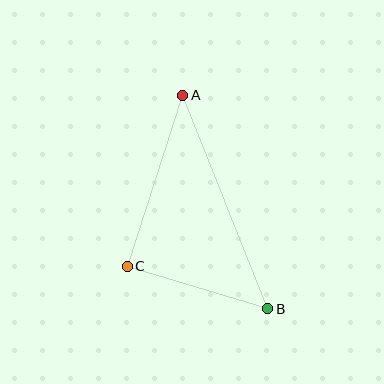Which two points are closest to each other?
Points B and C are closest to each other.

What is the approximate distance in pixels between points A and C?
The distance between A and C is approximately 180 pixels.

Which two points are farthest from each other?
Points A and B are farthest from each other.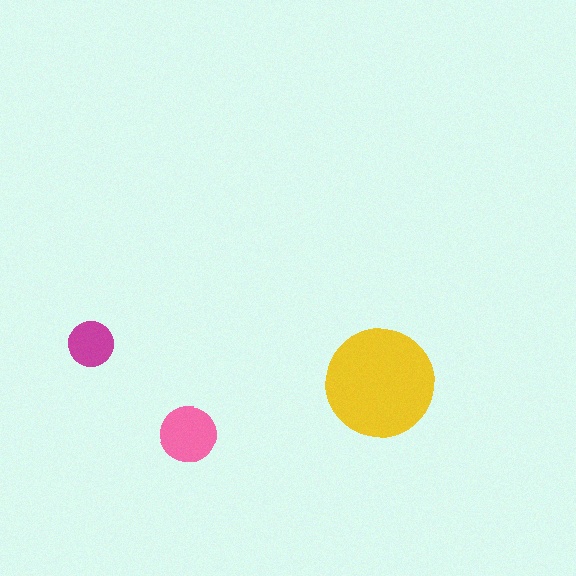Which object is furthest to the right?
The yellow circle is rightmost.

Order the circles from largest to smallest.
the yellow one, the pink one, the magenta one.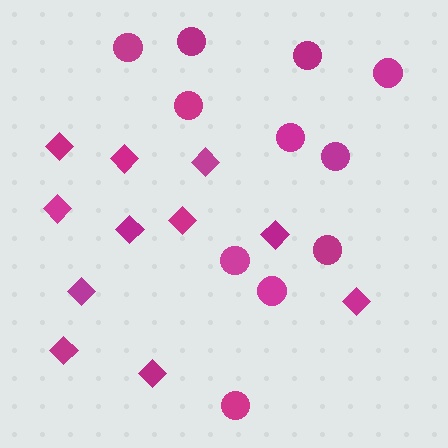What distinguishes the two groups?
There are 2 groups: one group of diamonds (11) and one group of circles (11).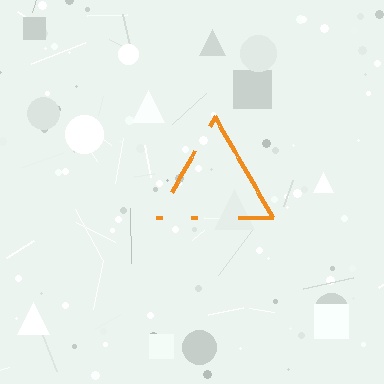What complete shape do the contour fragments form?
The contour fragments form a triangle.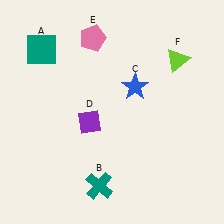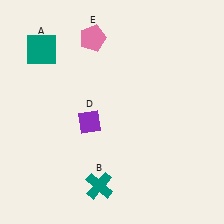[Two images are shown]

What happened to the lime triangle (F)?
The lime triangle (F) was removed in Image 2. It was in the top-right area of Image 1.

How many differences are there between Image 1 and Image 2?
There are 2 differences between the two images.